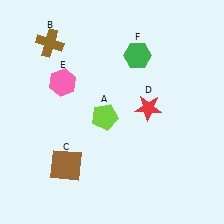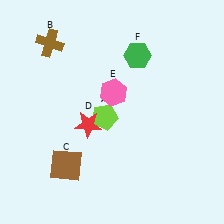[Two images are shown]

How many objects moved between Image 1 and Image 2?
2 objects moved between the two images.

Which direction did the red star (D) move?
The red star (D) moved left.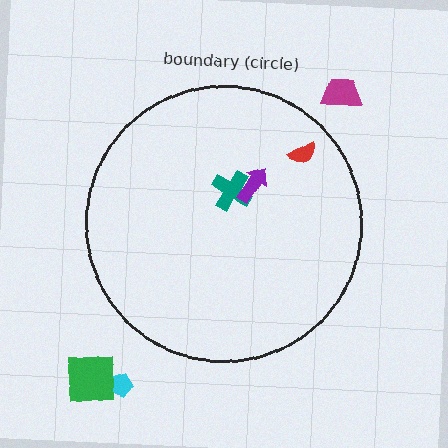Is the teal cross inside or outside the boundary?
Inside.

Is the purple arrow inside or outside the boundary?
Inside.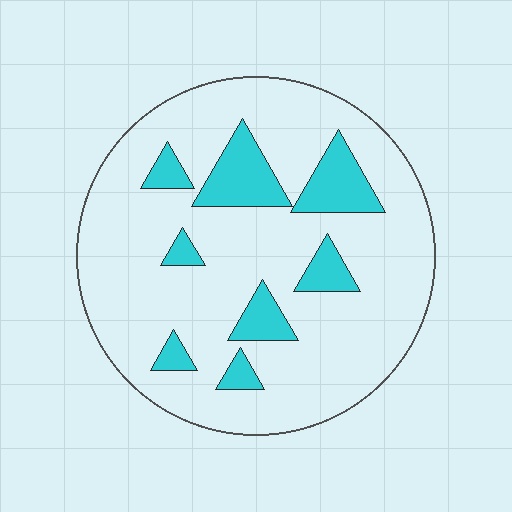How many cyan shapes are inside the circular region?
8.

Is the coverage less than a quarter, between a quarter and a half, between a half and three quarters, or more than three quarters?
Less than a quarter.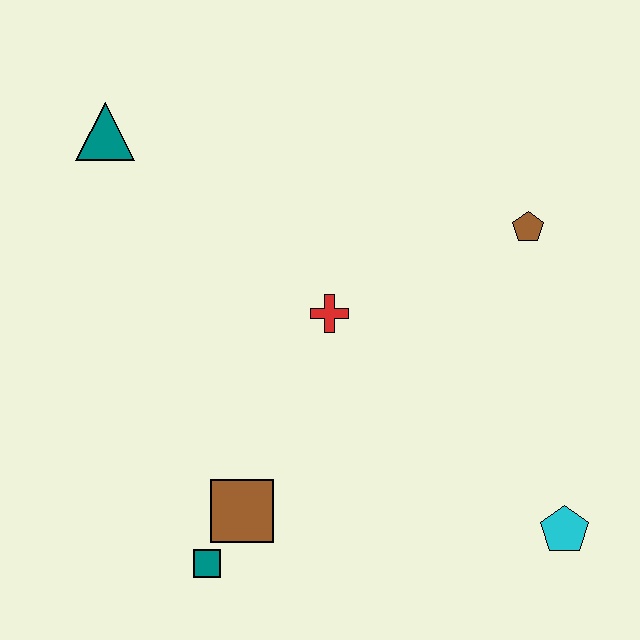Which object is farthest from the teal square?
The brown pentagon is farthest from the teal square.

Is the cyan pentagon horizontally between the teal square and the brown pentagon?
No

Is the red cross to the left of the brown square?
No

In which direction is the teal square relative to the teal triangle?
The teal square is below the teal triangle.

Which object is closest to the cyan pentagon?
The brown pentagon is closest to the cyan pentagon.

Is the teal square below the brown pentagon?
Yes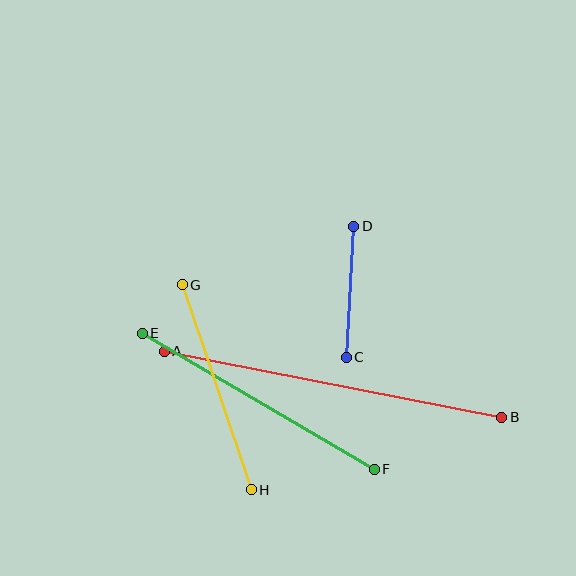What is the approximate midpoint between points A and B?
The midpoint is at approximately (333, 384) pixels.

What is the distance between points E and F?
The distance is approximately 269 pixels.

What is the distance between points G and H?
The distance is approximately 216 pixels.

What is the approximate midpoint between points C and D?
The midpoint is at approximately (350, 292) pixels.